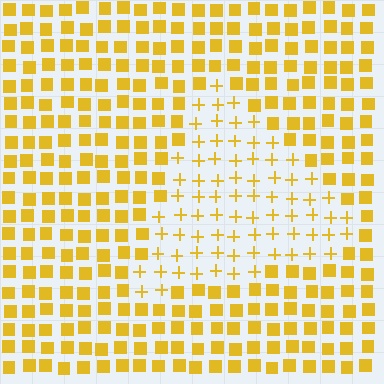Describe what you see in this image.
The image is filled with small yellow elements arranged in a uniform grid. A triangle-shaped region contains plus signs, while the surrounding area contains squares. The boundary is defined purely by the change in element shape.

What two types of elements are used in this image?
The image uses plus signs inside the triangle region and squares outside it.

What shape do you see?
I see a triangle.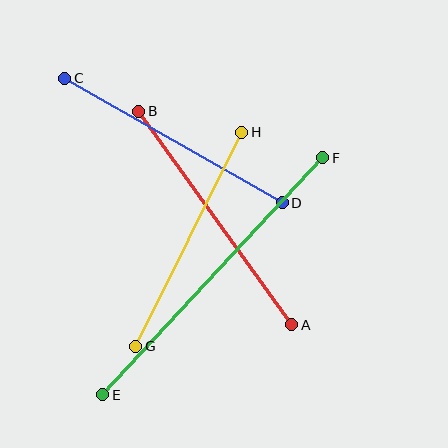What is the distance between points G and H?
The distance is approximately 239 pixels.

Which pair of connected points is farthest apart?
Points E and F are farthest apart.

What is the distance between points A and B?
The distance is approximately 263 pixels.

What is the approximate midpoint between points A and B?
The midpoint is at approximately (215, 218) pixels.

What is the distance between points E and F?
The distance is approximately 323 pixels.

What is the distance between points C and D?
The distance is approximately 251 pixels.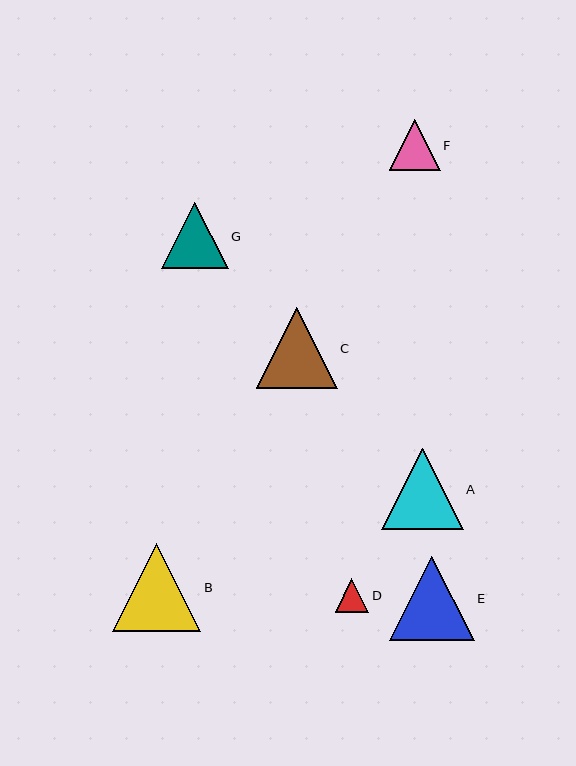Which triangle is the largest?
Triangle B is the largest with a size of approximately 88 pixels.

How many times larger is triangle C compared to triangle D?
Triangle C is approximately 2.4 times the size of triangle D.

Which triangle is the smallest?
Triangle D is the smallest with a size of approximately 33 pixels.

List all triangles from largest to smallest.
From largest to smallest: B, E, A, C, G, F, D.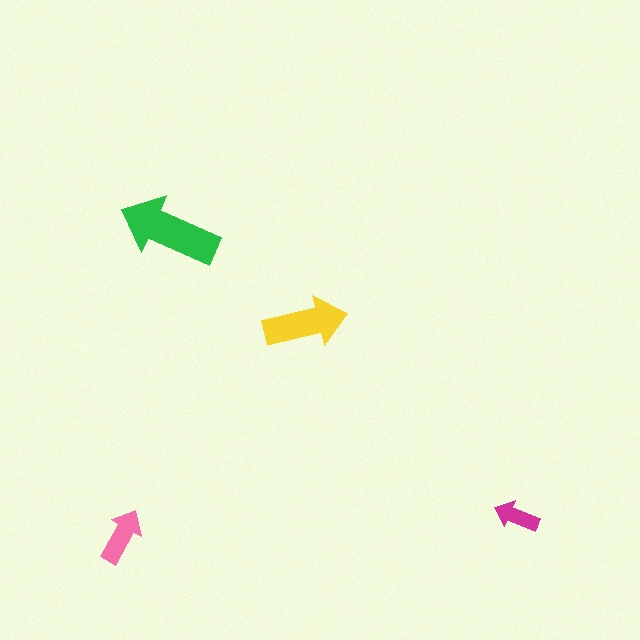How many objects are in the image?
There are 4 objects in the image.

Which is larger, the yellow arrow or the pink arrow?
The yellow one.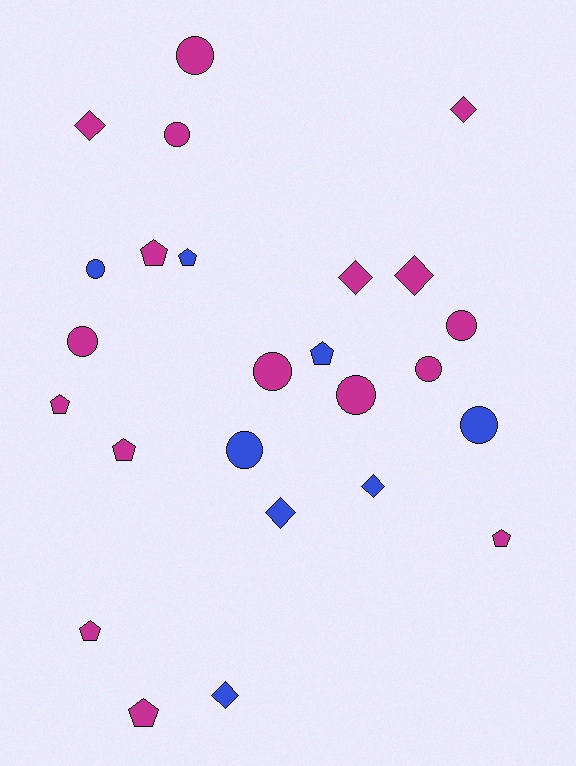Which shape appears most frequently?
Circle, with 10 objects.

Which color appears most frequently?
Magenta, with 17 objects.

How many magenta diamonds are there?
There are 4 magenta diamonds.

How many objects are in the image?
There are 25 objects.